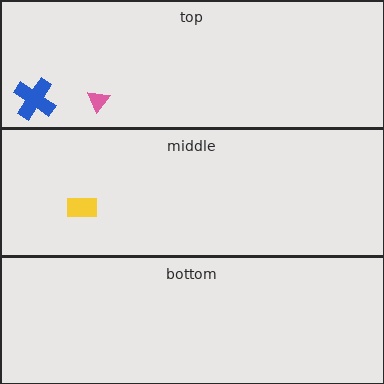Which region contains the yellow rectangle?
The middle region.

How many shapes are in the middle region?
1.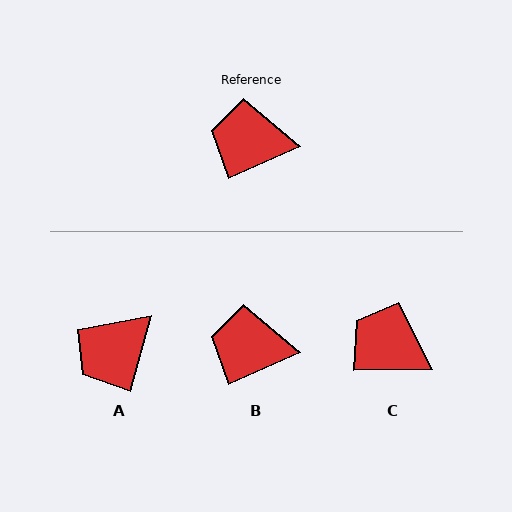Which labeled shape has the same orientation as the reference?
B.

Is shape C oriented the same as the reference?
No, it is off by about 23 degrees.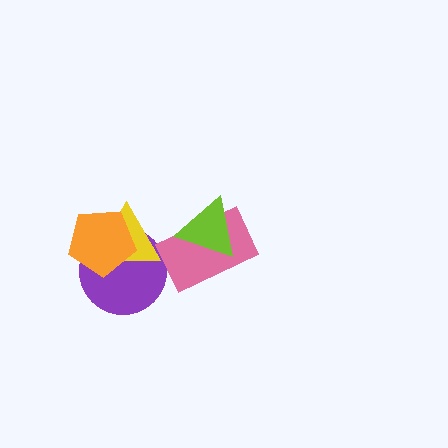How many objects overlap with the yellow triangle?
2 objects overlap with the yellow triangle.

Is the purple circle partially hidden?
Yes, it is partially covered by another shape.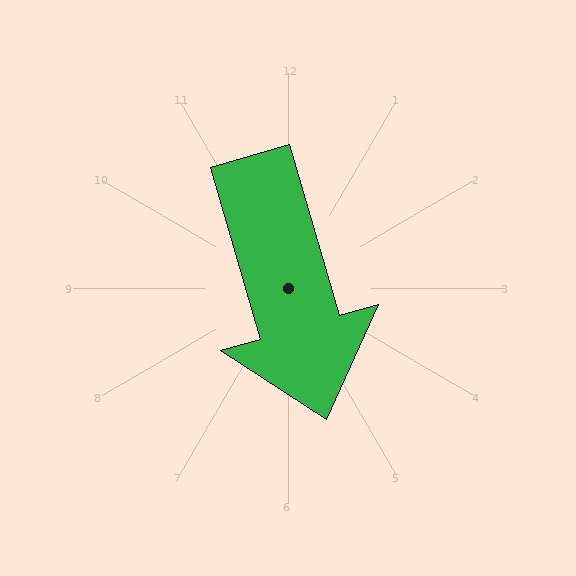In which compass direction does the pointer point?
South.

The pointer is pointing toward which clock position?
Roughly 5 o'clock.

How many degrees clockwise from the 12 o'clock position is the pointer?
Approximately 164 degrees.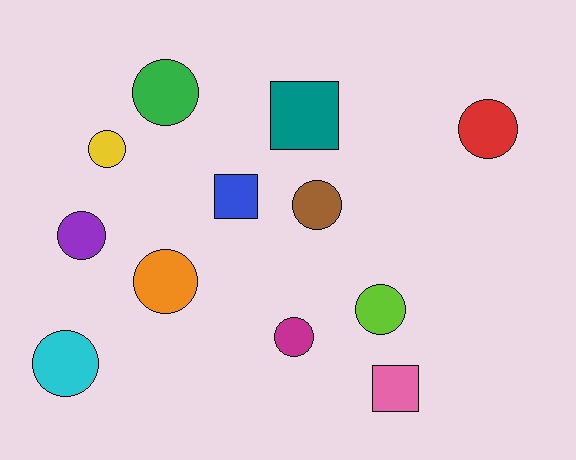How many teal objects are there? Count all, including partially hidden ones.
There is 1 teal object.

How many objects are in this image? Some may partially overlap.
There are 12 objects.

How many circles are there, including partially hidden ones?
There are 9 circles.